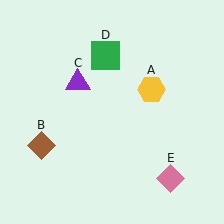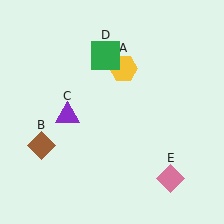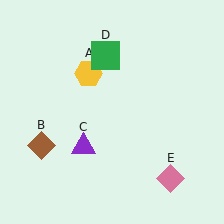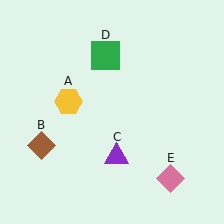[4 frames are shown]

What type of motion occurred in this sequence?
The yellow hexagon (object A), purple triangle (object C) rotated counterclockwise around the center of the scene.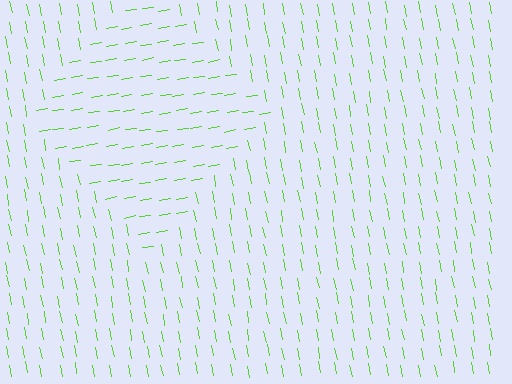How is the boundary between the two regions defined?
The boundary is defined purely by a change in line orientation (approximately 88 degrees difference). All lines are the same color and thickness.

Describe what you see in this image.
The image is filled with small lime line segments. A diamond region in the image has lines oriented differently from the surrounding lines, creating a visible texture boundary.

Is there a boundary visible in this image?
Yes, there is a texture boundary formed by a change in line orientation.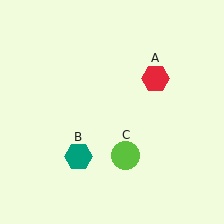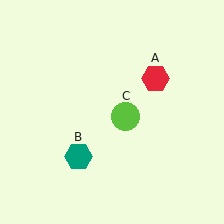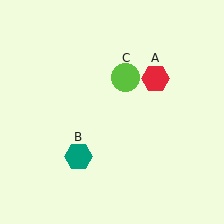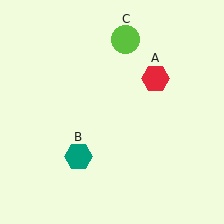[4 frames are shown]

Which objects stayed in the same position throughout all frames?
Red hexagon (object A) and teal hexagon (object B) remained stationary.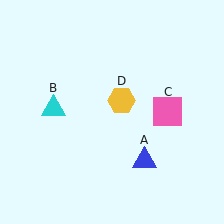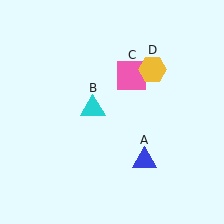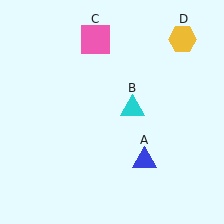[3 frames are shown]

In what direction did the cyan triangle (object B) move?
The cyan triangle (object B) moved right.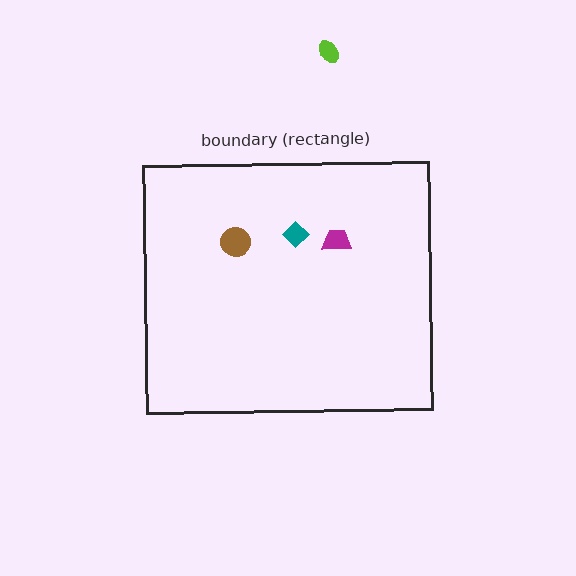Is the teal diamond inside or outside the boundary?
Inside.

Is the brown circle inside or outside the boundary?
Inside.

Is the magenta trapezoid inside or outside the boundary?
Inside.